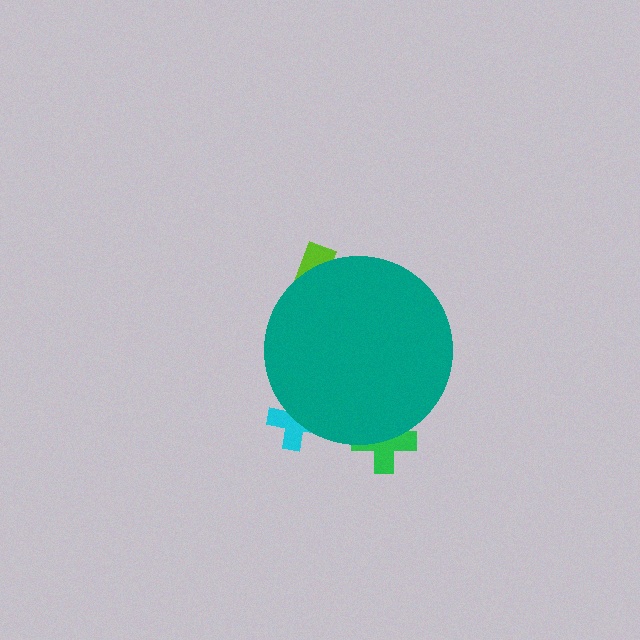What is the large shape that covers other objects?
A teal circle.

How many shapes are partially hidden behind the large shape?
3 shapes are partially hidden.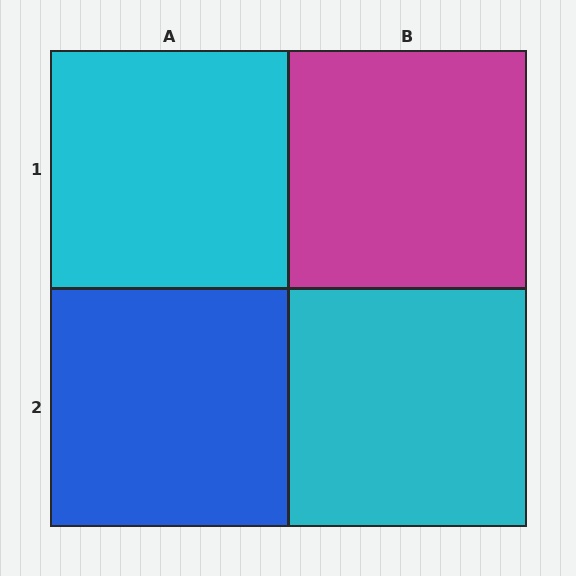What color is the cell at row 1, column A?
Cyan.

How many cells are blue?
1 cell is blue.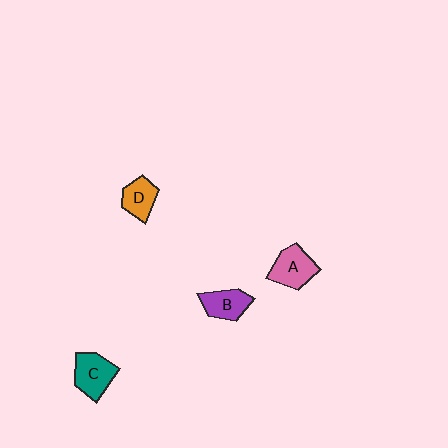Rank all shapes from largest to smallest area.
From largest to smallest: C (teal), A (pink), B (purple), D (orange).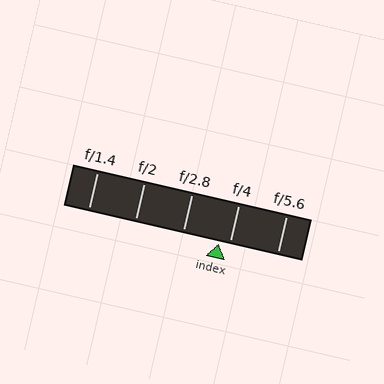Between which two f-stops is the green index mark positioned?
The index mark is between f/2.8 and f/4.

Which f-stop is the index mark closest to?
The index mark is closest to f/4.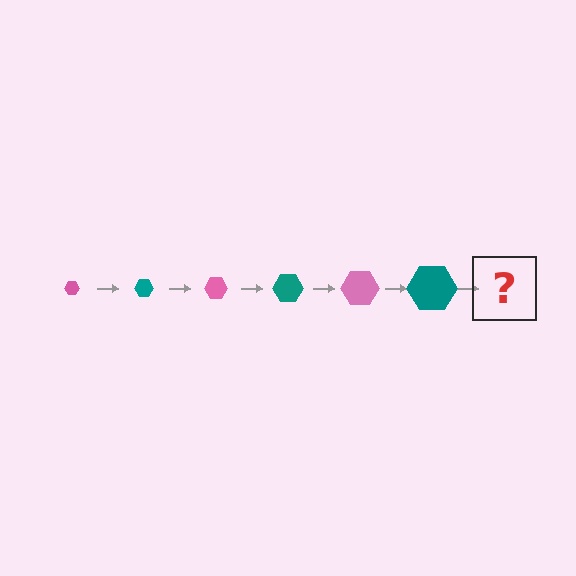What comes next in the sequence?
The next element should be a pink hexagon, larger than the previous one.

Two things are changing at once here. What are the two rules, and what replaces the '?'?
The two rules are that the hexagon grows larger each step and the color cycles through pink and teal. The '?' should be a pink hexagon, larger than the previous one.